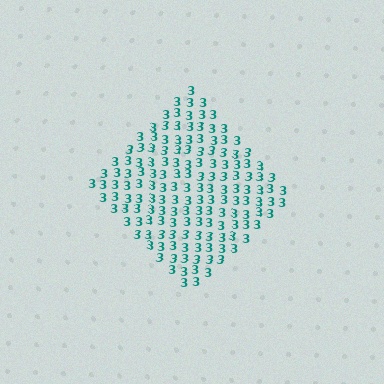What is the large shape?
The large shape is a diamond.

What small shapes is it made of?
It is made of small digit 3's.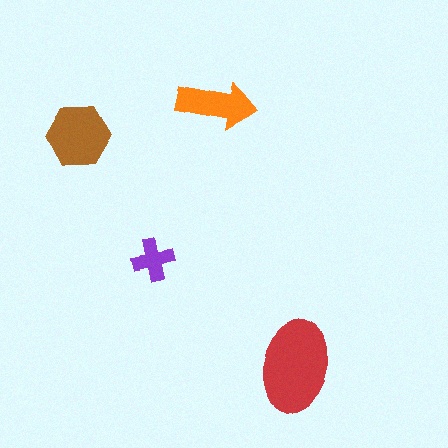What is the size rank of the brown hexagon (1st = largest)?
2nd.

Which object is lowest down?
The red ellipse is bottommost.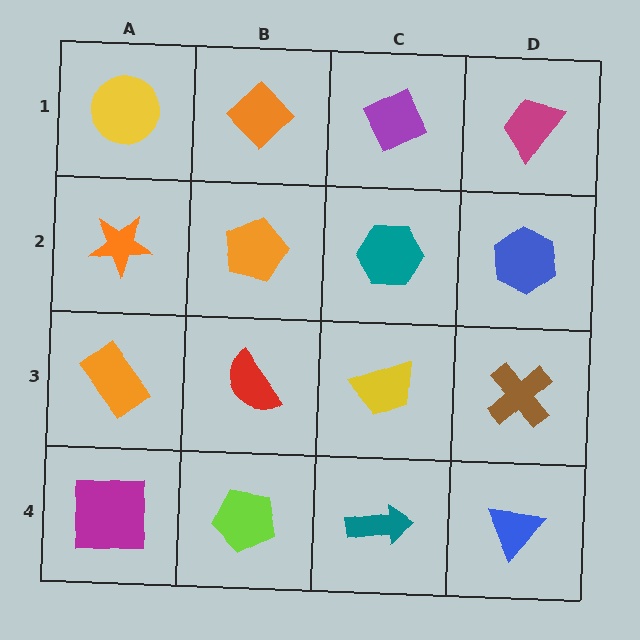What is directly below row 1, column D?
A blue hexagon.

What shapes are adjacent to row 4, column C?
A yellow trapezoid (row 3, column C), a lime pentagon (row 4, column B), a blue triangle (row 4, column D).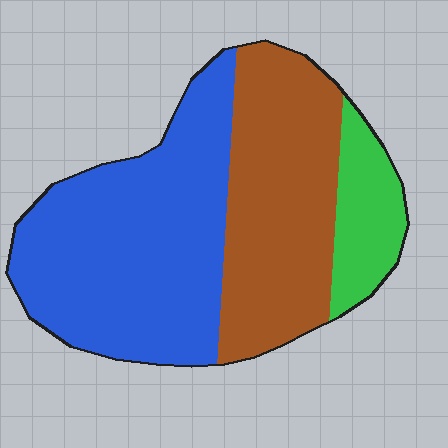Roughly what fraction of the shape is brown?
Brown takes up about three eighths (3/8) of the shape.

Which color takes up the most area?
Blue, at roughly 50%.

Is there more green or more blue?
Blue.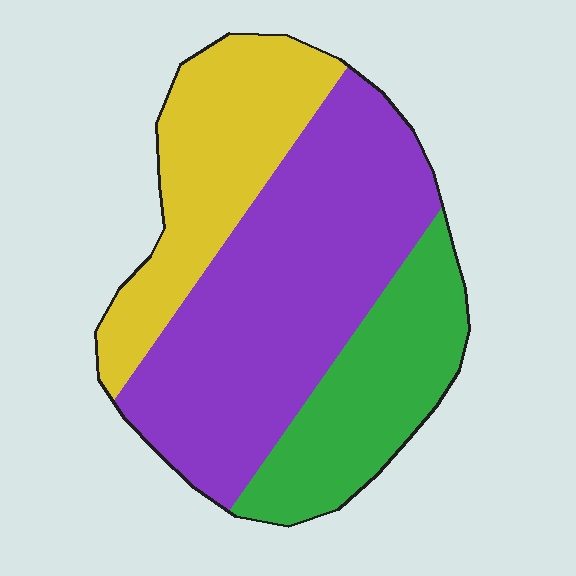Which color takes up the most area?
Purple, at roughly 50%.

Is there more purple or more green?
Purple.